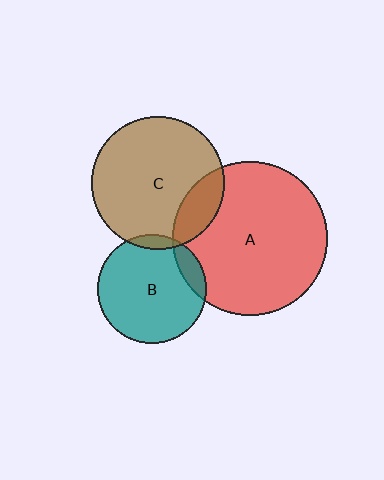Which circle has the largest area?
Circle A (red).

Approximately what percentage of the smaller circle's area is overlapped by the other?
Approximately 15%.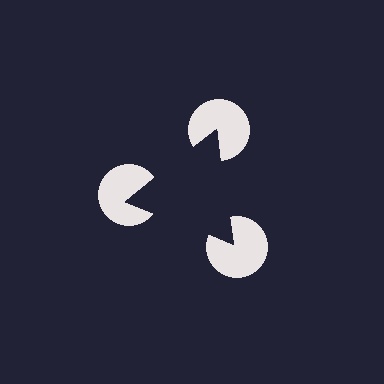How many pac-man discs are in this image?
There are 3 — one at each vertex of the illusory triangle.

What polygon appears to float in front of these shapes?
An illusory triangle — its edges are inferred from the aligned wedge cuts in the pac-man discs, not physically drawn.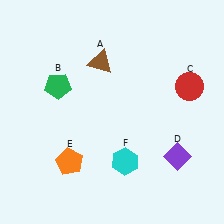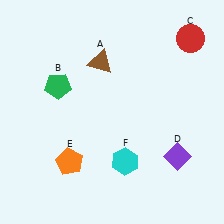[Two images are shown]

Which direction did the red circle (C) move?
The red circle (C) moved up.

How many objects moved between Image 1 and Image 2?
1 object moved between the two images.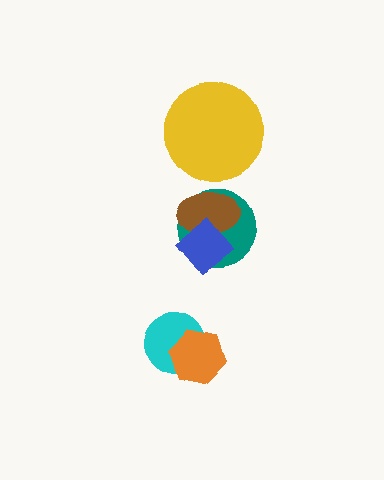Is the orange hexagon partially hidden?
No, no other shape covers it.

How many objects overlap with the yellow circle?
0 objects overlap with the yellow circle.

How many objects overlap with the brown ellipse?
2 objects overlap with the brown ellipse.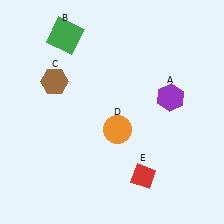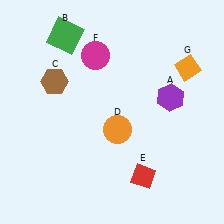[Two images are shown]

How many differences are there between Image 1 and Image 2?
There are 2 differences between the two images.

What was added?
A magenta circle (F), an orange diamond (G) were added in Image 2.